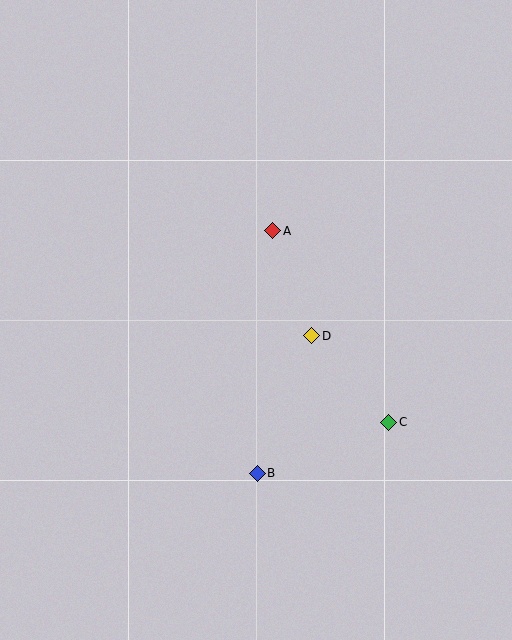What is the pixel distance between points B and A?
The distance between B and A is 243 pixels.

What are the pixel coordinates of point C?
Point C is at (389, 422).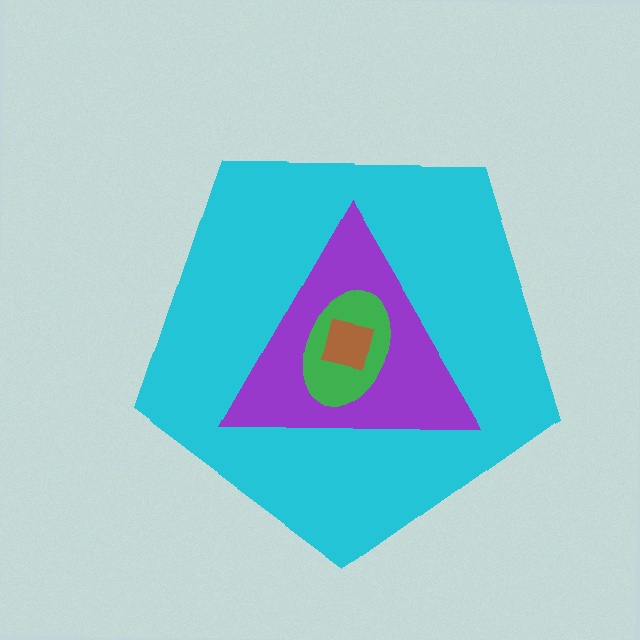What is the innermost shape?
The brown square.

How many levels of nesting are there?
4.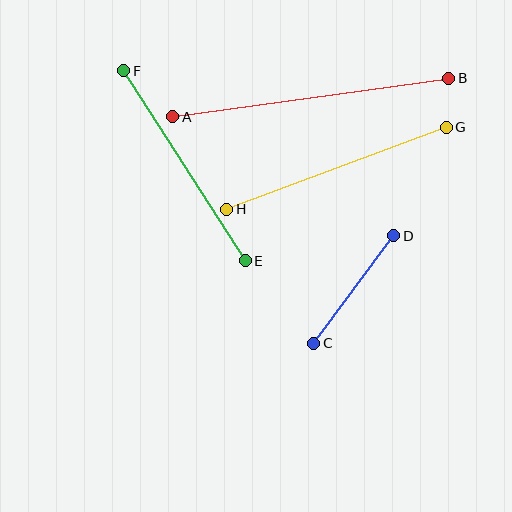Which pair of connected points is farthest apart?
Points A and B are farthest apart.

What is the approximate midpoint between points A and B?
The midpoint is at approximately (311, 98) pixels.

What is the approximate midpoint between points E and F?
The midpoint is at approximately (185, 166) pixels.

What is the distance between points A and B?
The distance is approximately 279 pixels.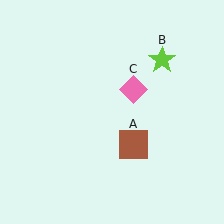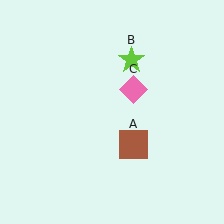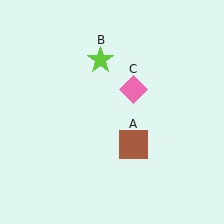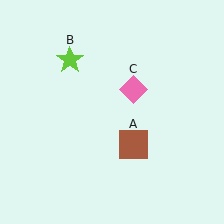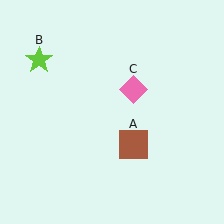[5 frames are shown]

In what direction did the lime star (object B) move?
The lime star (object B) moved left.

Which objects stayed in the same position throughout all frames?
Brown square (object A) and pink diamond (object C) remained stationary.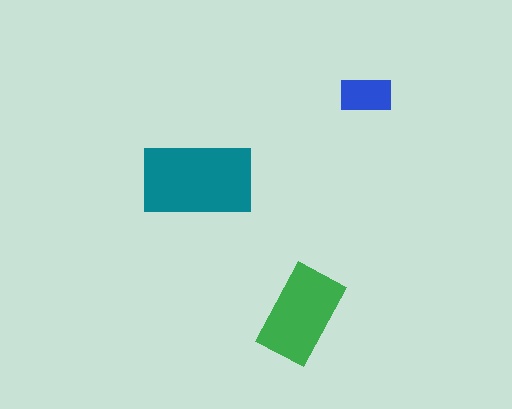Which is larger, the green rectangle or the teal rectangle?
The teal one.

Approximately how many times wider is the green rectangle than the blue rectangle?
About 2 times wider.